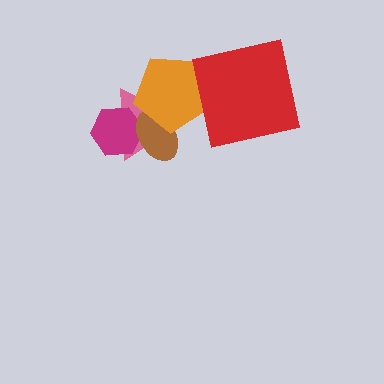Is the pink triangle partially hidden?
Yes, it is partially covered by another shape.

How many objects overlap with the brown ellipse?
3 objects overlap with the brown ellipse.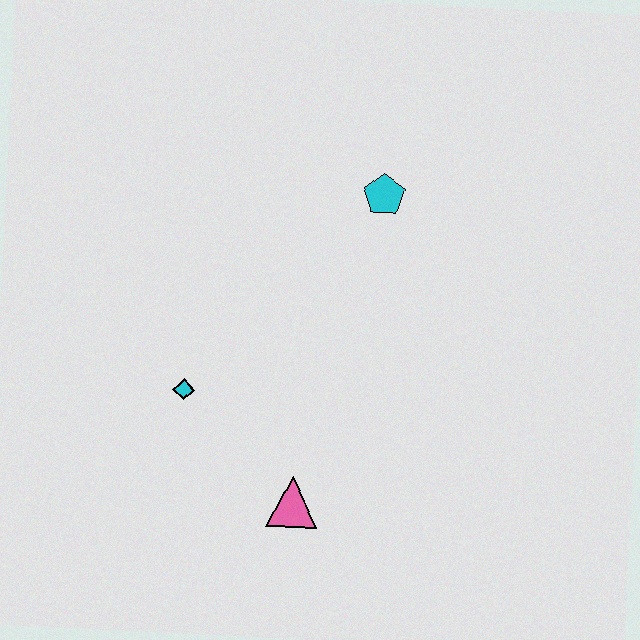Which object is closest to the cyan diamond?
The pink triangle is closest to the cyan diamond.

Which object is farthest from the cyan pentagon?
The pink triangle is farthest from the cyan pentagon.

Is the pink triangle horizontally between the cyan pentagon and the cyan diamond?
Yes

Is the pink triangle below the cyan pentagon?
Yes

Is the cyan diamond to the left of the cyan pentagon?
Yes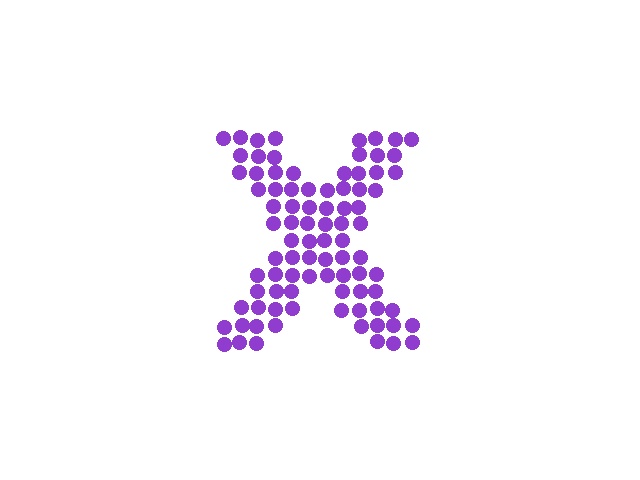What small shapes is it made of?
It is made of small circles.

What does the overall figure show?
The overall figure shows the letter X.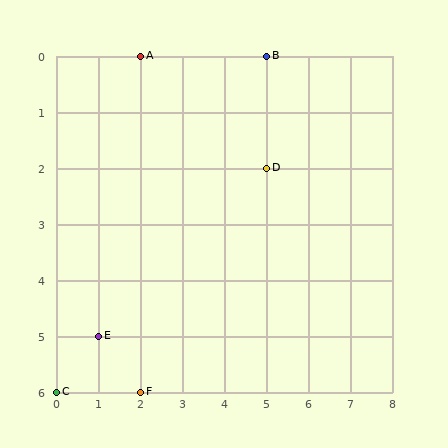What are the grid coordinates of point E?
Point E is at grid coordinates (1, 5).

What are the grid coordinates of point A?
Point A is at grid coordinates (2, 0).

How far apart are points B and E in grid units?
Points B and E are 4 columns and 5 rows apart (about 6.4 grid units diagonally).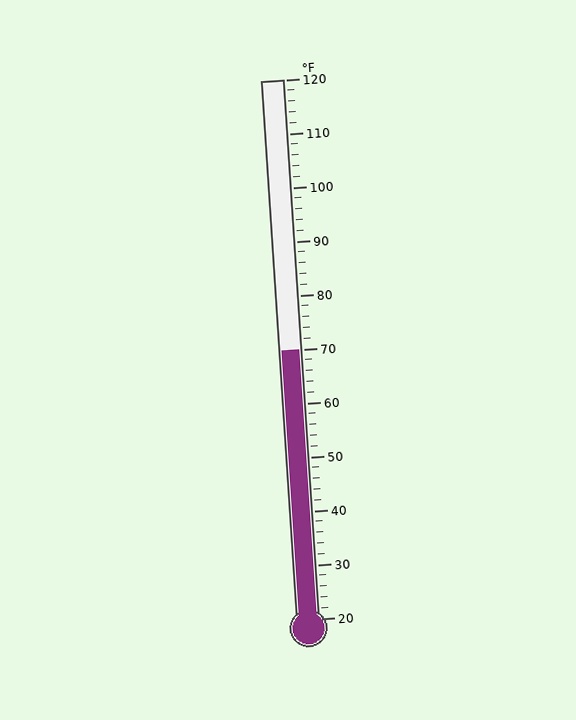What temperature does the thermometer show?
The thermometer shows approximately 70°F.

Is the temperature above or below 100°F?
The temperature is below 100°F.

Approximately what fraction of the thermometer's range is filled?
The thermometer is filled to approximately 50% of its range.